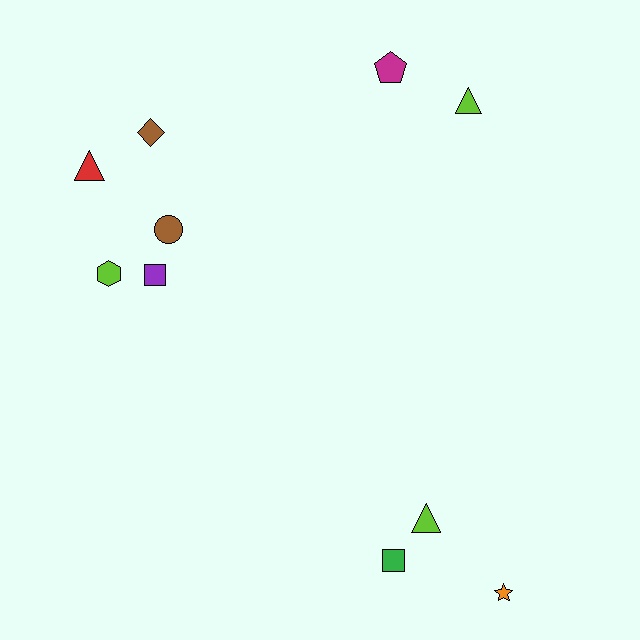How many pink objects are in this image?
There are no pink objects.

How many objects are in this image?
There are 10 objects.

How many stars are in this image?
There is 1 star.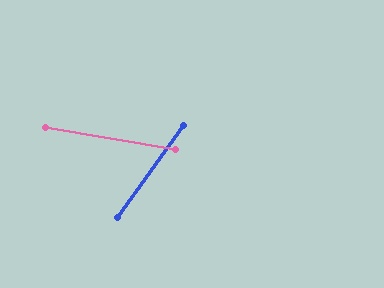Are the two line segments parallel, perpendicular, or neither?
Neither parallel nor perpendicular — they differ by about 64°.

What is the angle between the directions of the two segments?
Approximately 64 degrees.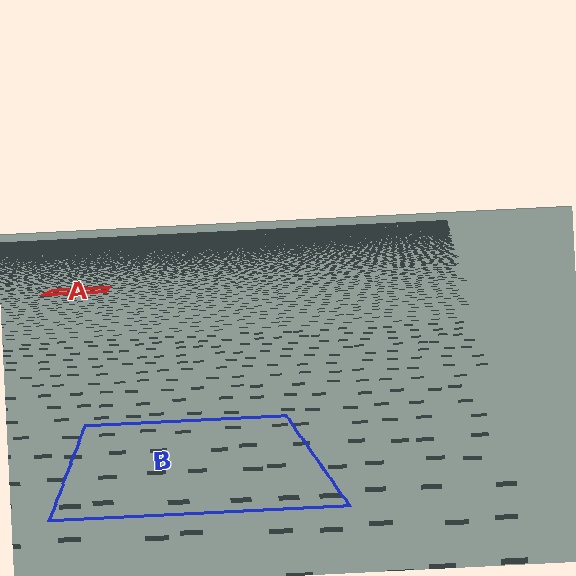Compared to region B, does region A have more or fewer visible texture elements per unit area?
Region A has more texture elements per unit area — they are packed more densely because it is farther away.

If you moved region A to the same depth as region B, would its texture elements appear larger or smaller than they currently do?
They would appear larger. At a closer depth, the same texture elements are projected at a bigger on-screen size.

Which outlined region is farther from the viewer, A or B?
Region A is farther from the viewer — the texture elements inside it appear smaller and more densely packed.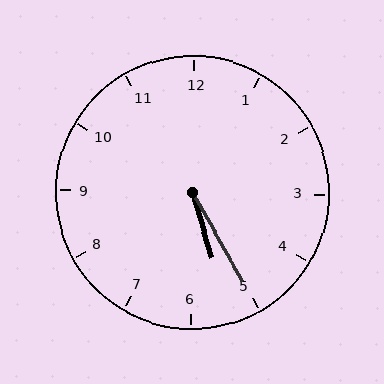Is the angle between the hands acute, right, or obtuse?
It is acute.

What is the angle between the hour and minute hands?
Approximately 12 degrees.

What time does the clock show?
5:25.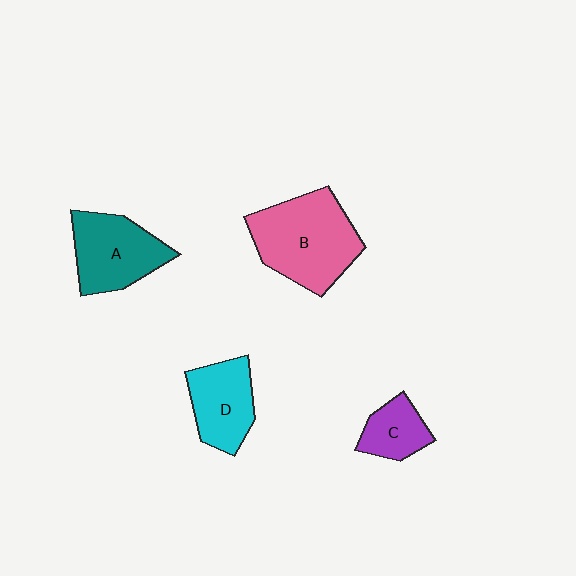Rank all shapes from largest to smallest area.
From largest to smallest: B (pink), A (teal), D (cyan), C (purple).